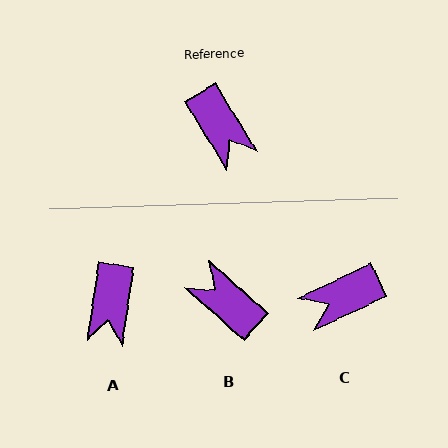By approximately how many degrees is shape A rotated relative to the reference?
Approximately 40 degrees clockwise.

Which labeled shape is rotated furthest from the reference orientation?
B, about 163 degrees away.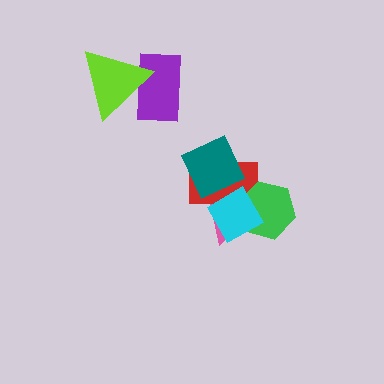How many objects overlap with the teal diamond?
3 objects overlap with the teal diamond.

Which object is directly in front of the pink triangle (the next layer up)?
The red rectangle is directly in front of the pink triangle.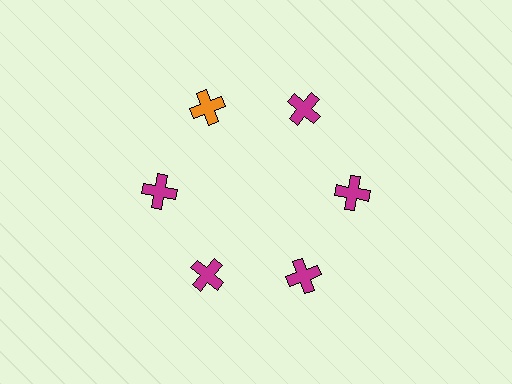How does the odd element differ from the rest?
It has a different color: orange instead of magenta.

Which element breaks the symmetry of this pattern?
The orange cross at roughly the 11 o'clock position breaks the symmetry. All other shapes are magenta crosses.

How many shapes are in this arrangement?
There are 6 shapes arranged in a ring pattern.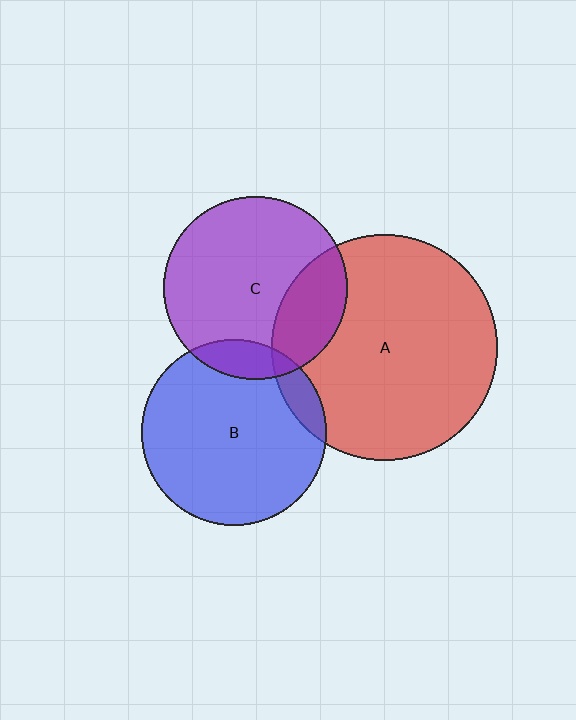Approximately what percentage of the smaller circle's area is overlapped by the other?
Approximately 10%.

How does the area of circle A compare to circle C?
Approximately 1.5 times.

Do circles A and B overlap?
Yes.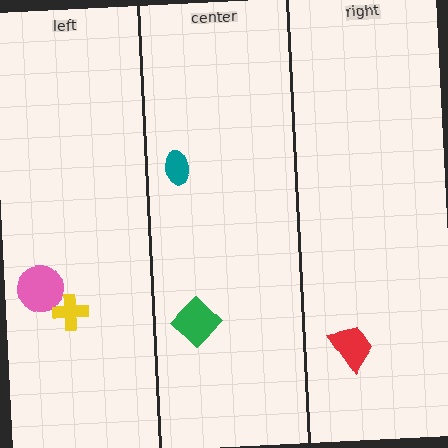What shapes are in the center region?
The green diamond, the teal ellipse.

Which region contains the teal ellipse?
The center region.